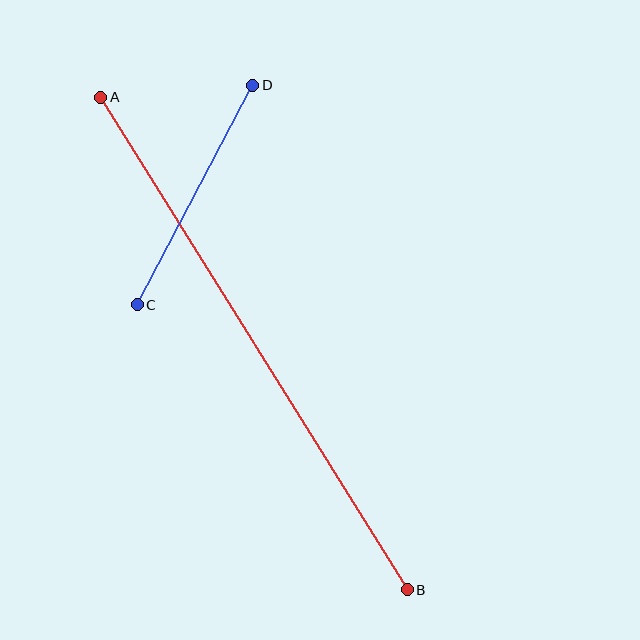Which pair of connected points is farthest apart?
Points A and B are farthest apart.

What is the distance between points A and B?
The distance is approximately 580 pixels.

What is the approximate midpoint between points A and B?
The midpoint is at approximately (254, 344) pixels.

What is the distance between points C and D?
The distance is approximately 248 pixels.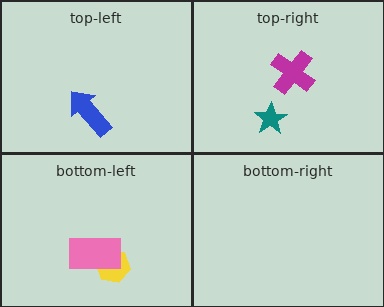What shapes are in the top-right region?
The teal star, the magenta cross.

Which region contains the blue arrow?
The top-left region.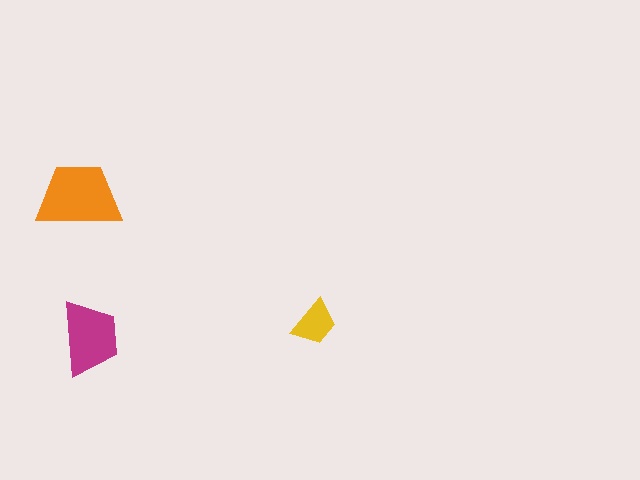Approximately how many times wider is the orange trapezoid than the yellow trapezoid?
About 2 times wider.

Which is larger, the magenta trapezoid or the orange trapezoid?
The orange one.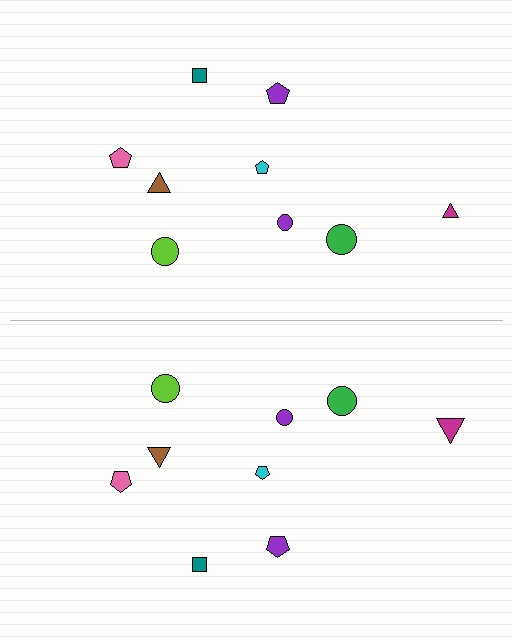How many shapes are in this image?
There are 18 shapes in this image.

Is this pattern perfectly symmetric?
No, the pattern is not perfectly symmetric. The magenta triangle on the bottom side has a different size than its mirror counterpart.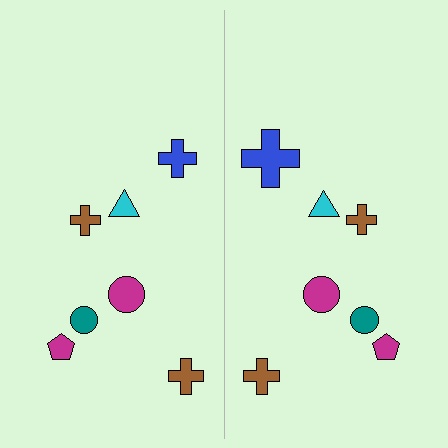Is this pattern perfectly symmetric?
No, the pattern is not perfectly symmetric. The blue cross on the right side has a different size than its mirror counterpart.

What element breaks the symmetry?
The blue cross on the right side has a different size than its mirror counterpart.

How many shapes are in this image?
There are 14 shapes in this image.